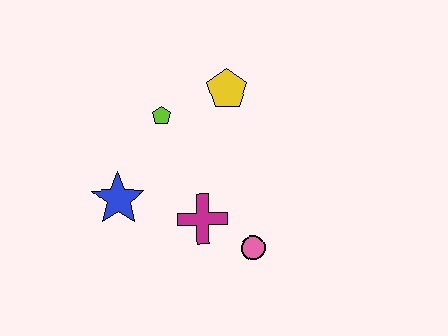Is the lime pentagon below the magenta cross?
No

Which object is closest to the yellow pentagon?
The lime pentagon is closest to the yellow pentagon.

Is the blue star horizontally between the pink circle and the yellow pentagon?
No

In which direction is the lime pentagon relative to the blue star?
The lime pentagon is above the blue star.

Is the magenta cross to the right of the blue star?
Yes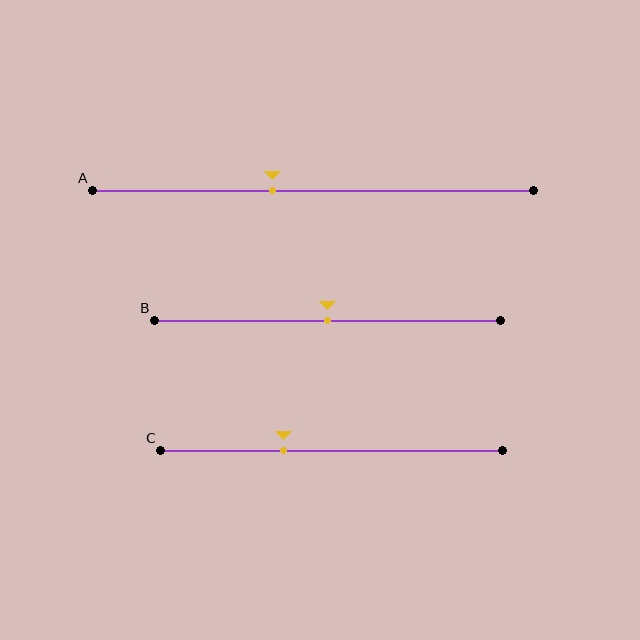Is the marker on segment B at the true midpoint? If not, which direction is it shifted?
Yes, the marker on segment B is at the true midpoint.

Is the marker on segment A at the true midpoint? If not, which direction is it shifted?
No, the marker on segment A is shifted to the left by about 9% of the segment length.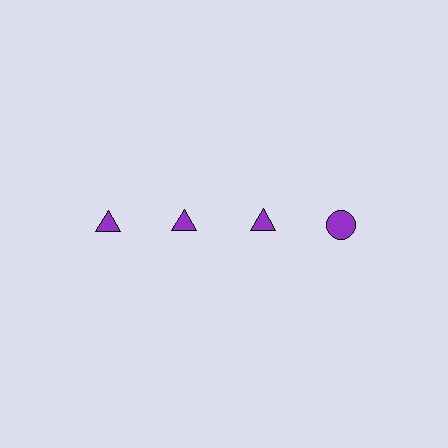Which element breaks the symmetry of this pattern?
The purple circle in the top row, second from right column breaks the symmetry. All other shapes are purple triangles.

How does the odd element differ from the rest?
It has a different shape: circle instead of triangle.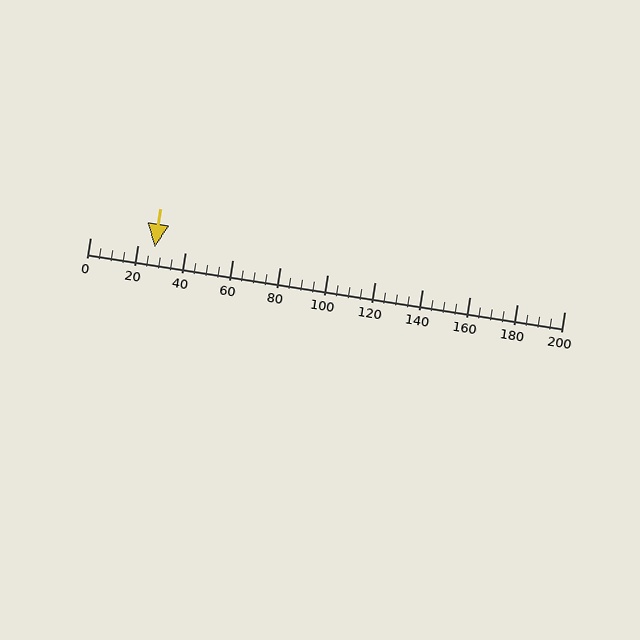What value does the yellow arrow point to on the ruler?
The yellow arrow points to approximately 27.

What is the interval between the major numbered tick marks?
The major tick marks are spaced 20 units apart.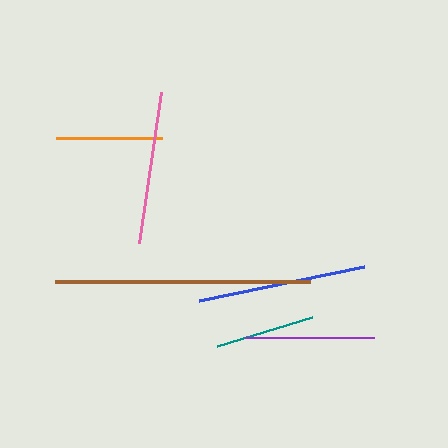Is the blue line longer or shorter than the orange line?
The blue line is longer than the orange line.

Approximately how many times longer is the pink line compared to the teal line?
The pink line is approximately 1.5 times the length of the teal line.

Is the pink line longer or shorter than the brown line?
The brown line is longer than the pink line.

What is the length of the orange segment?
The orange segment is approximately 106 pixels long.